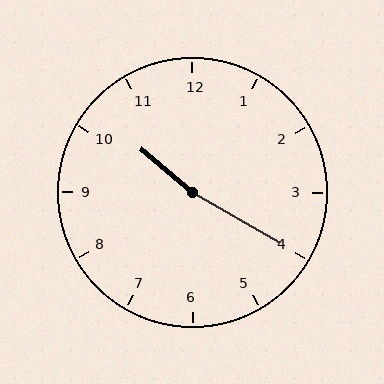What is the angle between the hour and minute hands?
Approximately 170 degrees.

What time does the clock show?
10:20.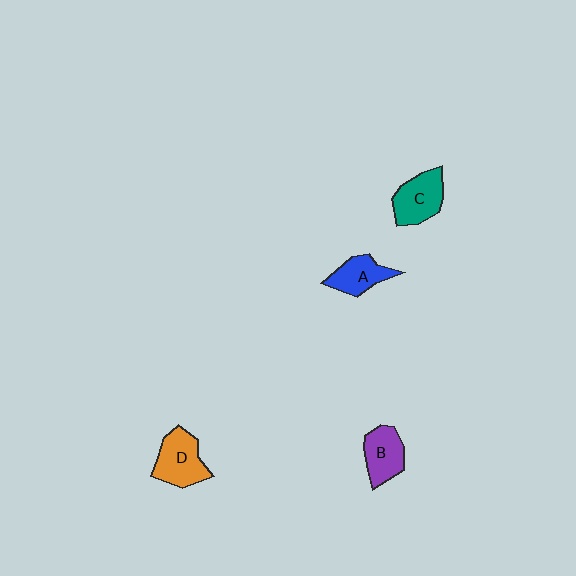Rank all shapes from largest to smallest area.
From largest to smallest: D (orange), C (teal), B (purple), A (blue).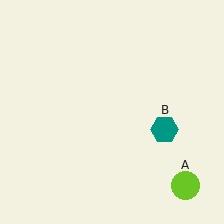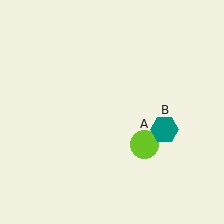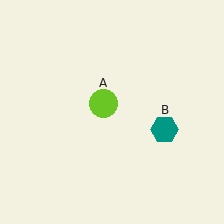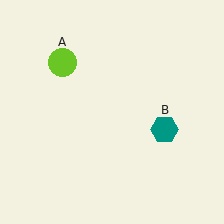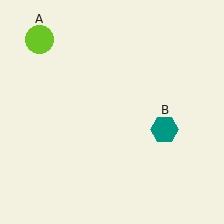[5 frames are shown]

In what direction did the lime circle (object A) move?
The lime circle (object A) moved up and to the left.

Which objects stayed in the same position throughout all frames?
Teal hexagon (object B) remained stationary.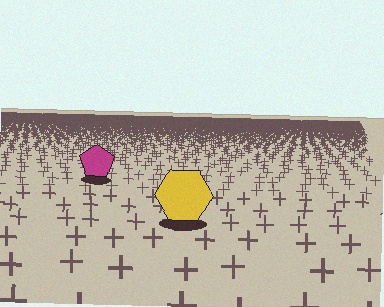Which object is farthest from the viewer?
The magenta pentagon is farthest from the viewer. It appears smaller and the ground texture around it is denser.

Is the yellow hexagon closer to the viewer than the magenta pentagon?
Yes. The yellow hexagon is closer — you can tell from the texture gradient: the ground texture is coarser near it.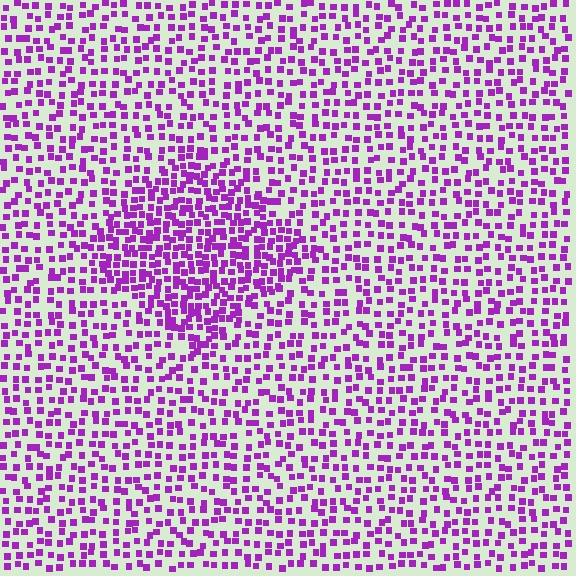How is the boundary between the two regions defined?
The boundary is defined by a change in element density (approximately 1.8x ratio). All elements are the same color, size, and shape.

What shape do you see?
I see a diamond.